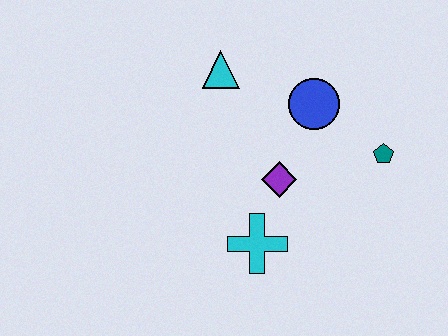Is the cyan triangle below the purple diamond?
No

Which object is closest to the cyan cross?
The purple diamond is closest to the cyan cross.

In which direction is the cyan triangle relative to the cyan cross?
The cyan triangle is above the cyan cross.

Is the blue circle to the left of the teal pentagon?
Yes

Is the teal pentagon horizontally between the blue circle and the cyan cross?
No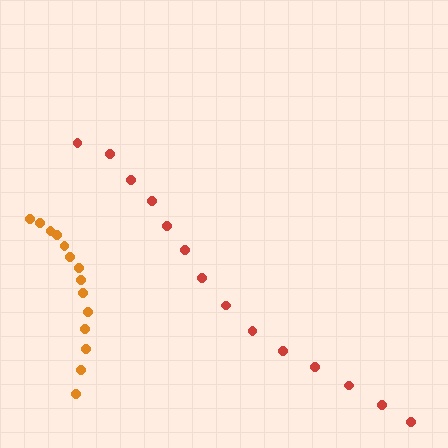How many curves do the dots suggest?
There are 2 distinct paths.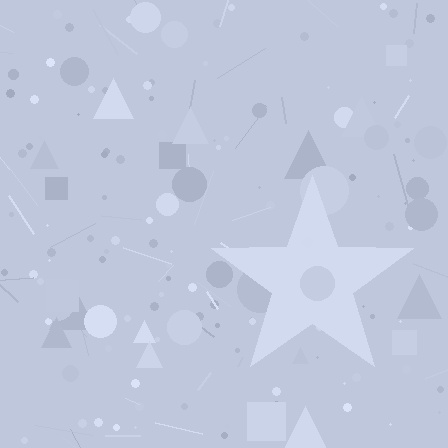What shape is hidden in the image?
A star is hidden in the image.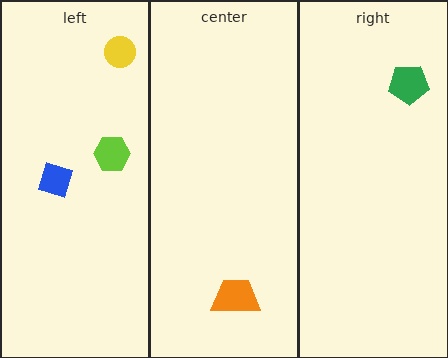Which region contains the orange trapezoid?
The center region.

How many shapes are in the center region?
1.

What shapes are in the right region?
The green pentagon.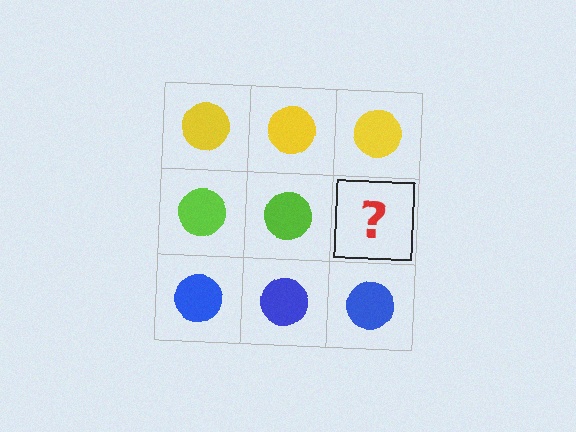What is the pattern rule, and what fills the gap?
The rule is that each row has a consistent color. The gap should be filled with a lime circle.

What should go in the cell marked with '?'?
The missing cell should contain a lime circle.